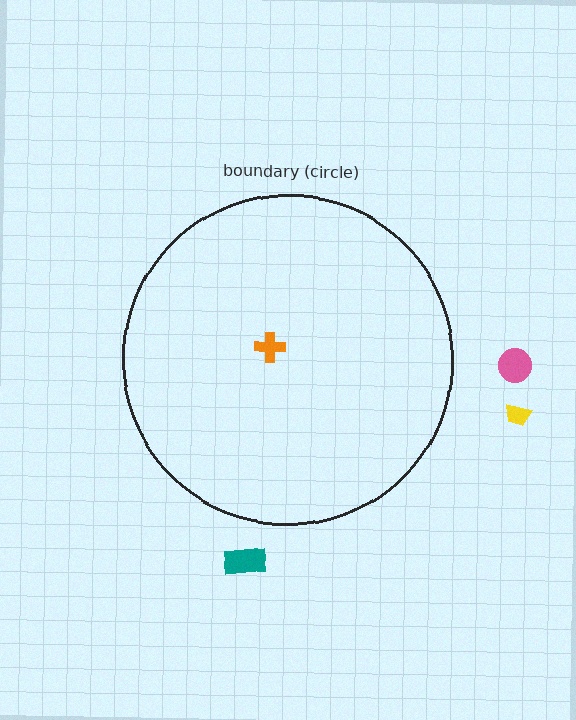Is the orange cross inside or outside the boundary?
Inside.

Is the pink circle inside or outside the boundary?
Outside.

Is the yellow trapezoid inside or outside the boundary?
Outside.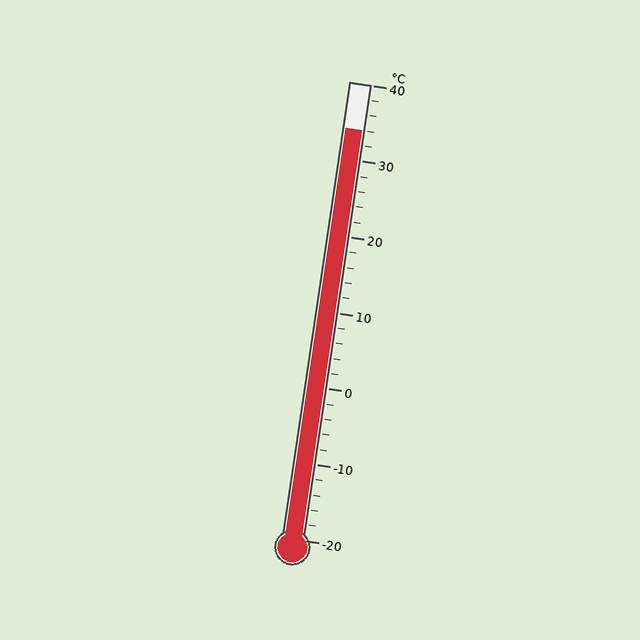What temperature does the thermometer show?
The thermometer shows approximately 34°C.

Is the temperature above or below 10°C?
The temperature is above 10°C.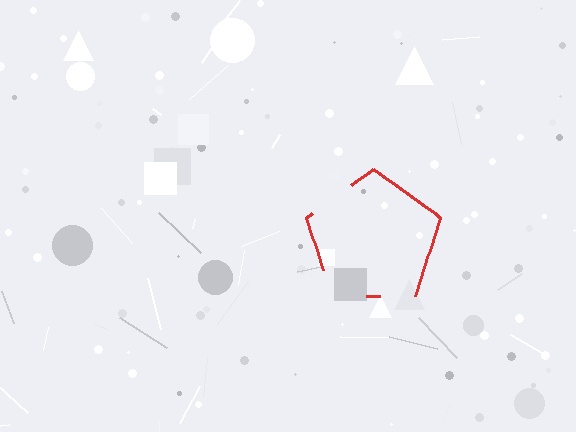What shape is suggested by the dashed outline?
The dashed outline suggests a pentagon.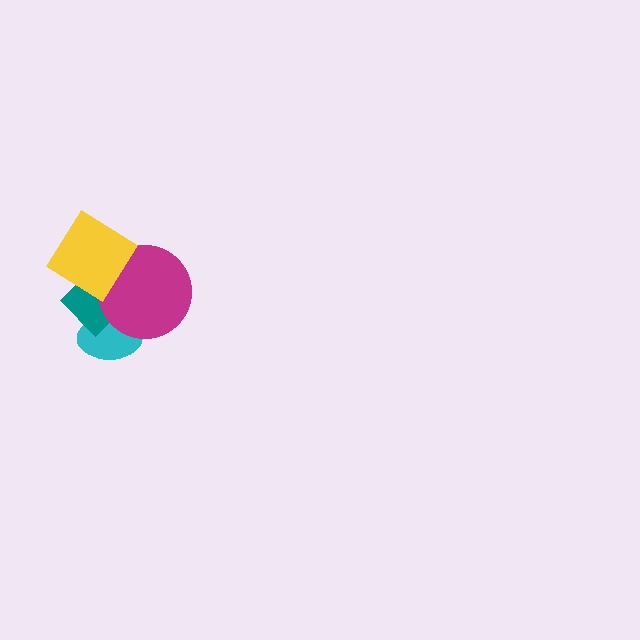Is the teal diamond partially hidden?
Yes, it is partially covered by another shape.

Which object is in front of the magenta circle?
The yellow diamond is in front of the magenta circle.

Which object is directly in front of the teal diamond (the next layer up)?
The magenta circle is directly in front of the teal diamond.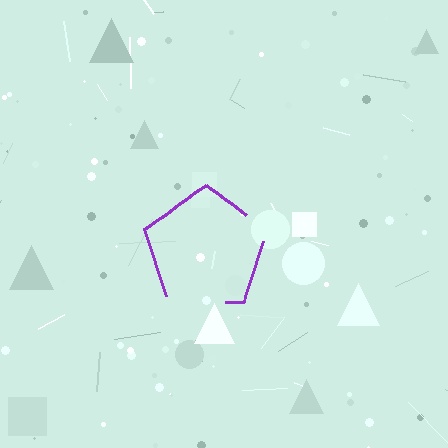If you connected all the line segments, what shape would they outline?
They would outline a pentagon.